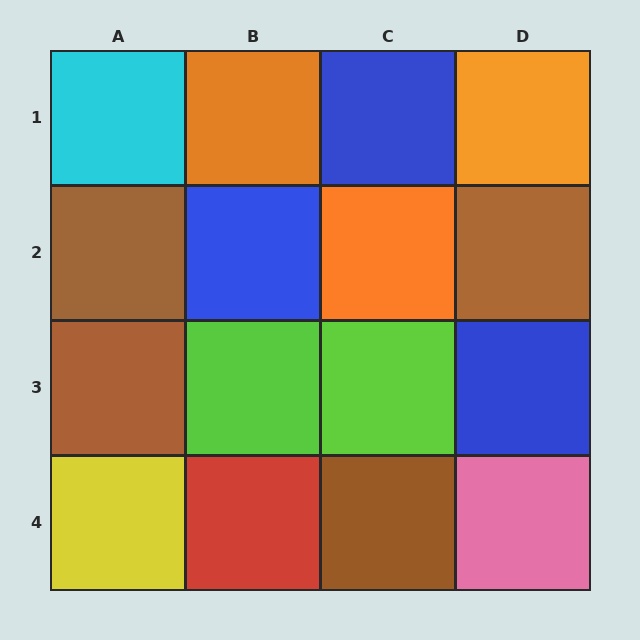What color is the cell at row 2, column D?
Brown.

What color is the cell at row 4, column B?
Red.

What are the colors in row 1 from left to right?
Cyan, orange, blue, orange.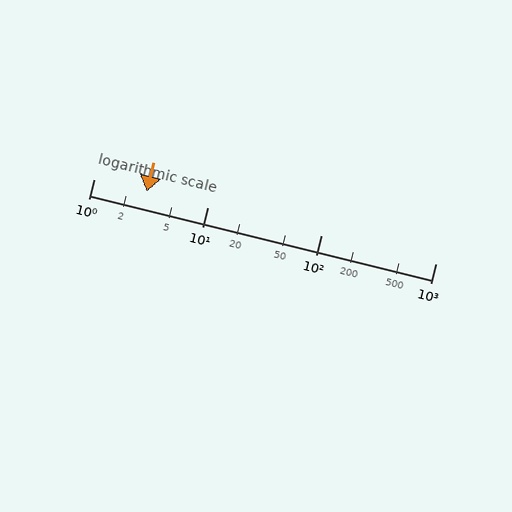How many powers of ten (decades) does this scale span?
The scale spans 3 decades, from 1 to 1000.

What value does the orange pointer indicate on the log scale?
The pointer indicates approximately 2.9.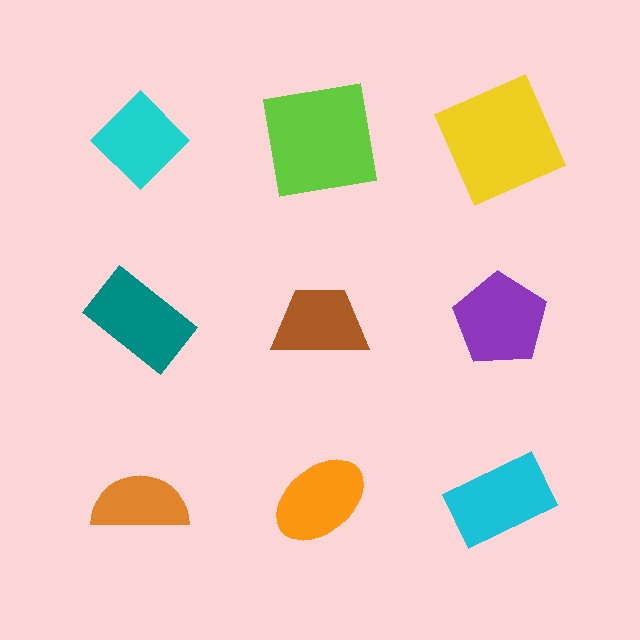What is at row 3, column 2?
An orange ellipse.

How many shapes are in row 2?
3 shapes.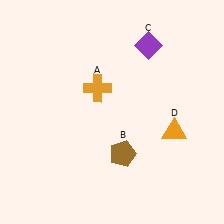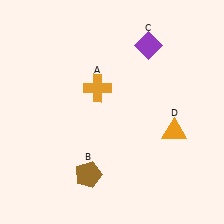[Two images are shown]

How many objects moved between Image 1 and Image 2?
1 object moved between the two images.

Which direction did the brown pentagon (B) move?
The brown pentagon (B) moved left.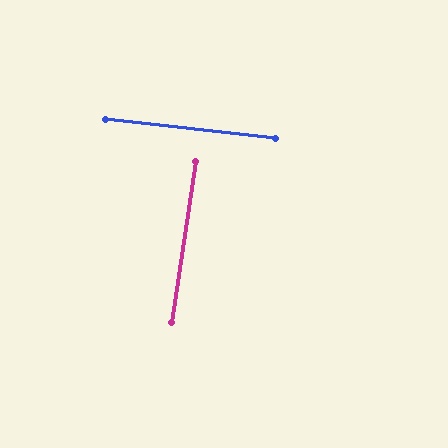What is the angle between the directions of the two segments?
Approximately 88 degrees.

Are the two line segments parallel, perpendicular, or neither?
Perpendicular — they meet at approximately 88°.